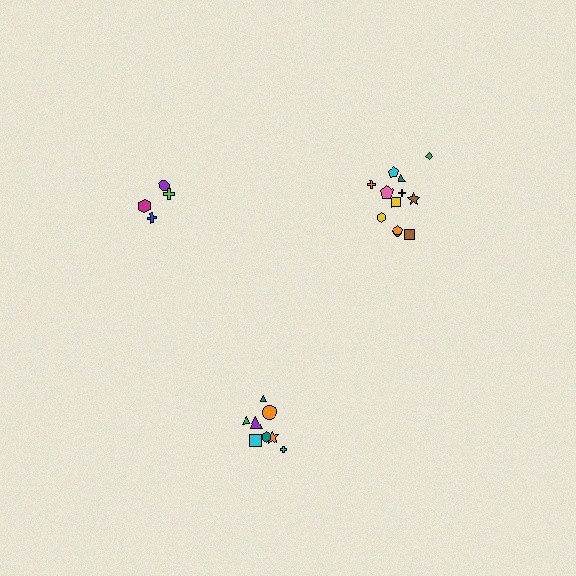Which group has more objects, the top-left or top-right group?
The top-right group.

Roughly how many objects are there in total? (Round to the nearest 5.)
Roughly 25 objects in total.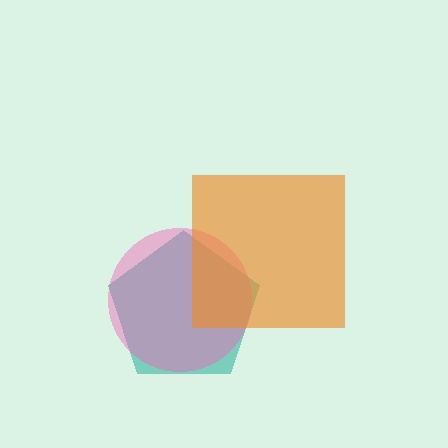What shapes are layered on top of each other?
The layered shapes are: a teal pentagon, a pink circle, an orange square.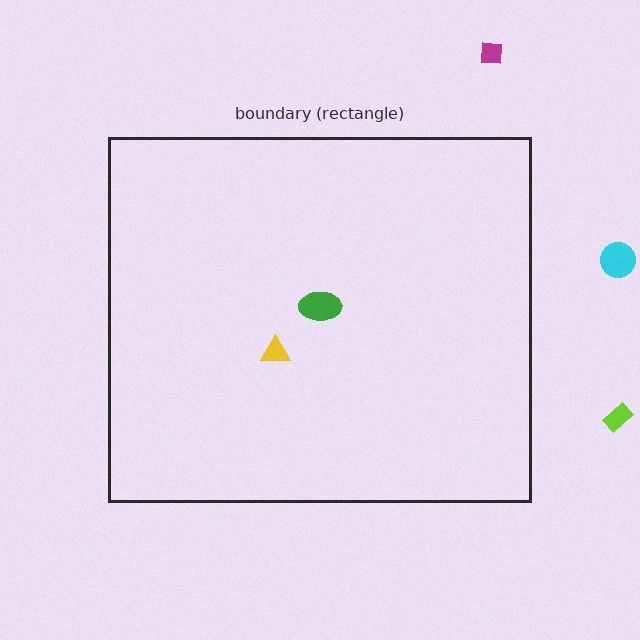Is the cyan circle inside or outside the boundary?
Outside.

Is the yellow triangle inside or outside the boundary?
Inside.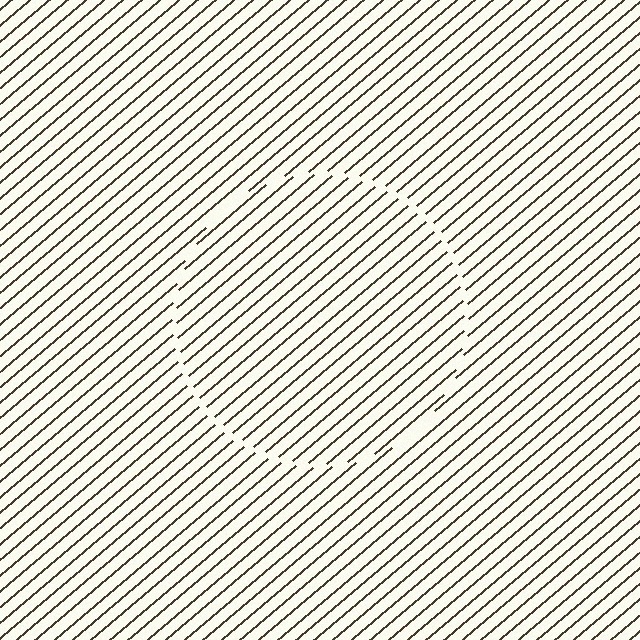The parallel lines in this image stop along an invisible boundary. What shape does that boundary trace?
An illusory circle. The interior of the shape contains the same grating, shifted by half a period — the contour is defined by the phase discontinuity where line-ends from the inner and outer gratings abut.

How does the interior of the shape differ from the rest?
The interior of the shape contains the same grating, shifted by half a period — the contour is defined by the phase discontinuity where line-ends from the inner and outer gratings abut.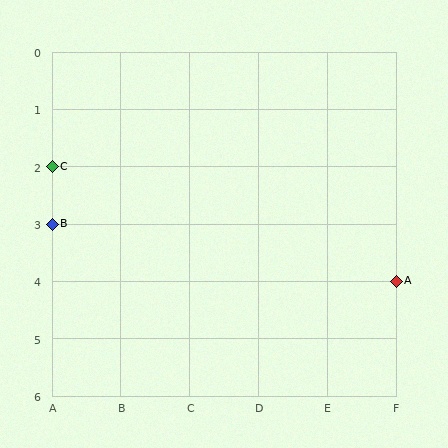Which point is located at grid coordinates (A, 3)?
Point B is at (A, 3).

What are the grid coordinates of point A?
Point A is at grid coordinates (F, 4).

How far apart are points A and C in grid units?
Points A and C are 5 columns and 2 rows apart (about 5.4 grid units diagonally).